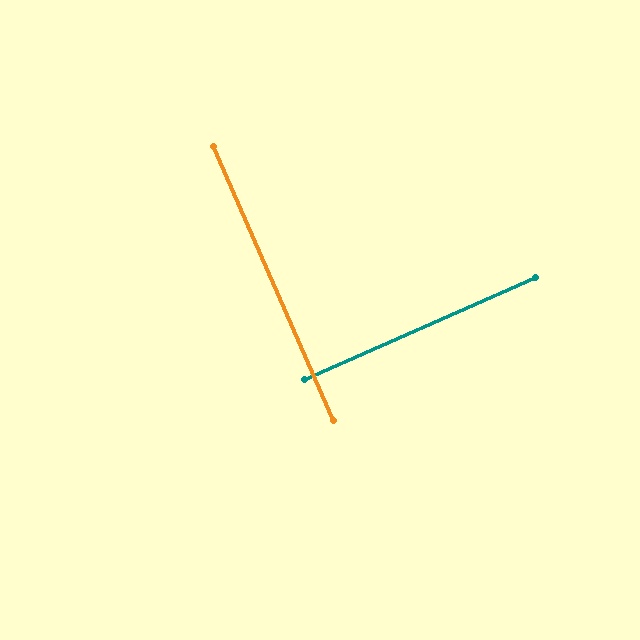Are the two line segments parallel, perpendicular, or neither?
Perpendicular — they meet at approximately 90°.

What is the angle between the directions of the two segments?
Approximately 90 degrees.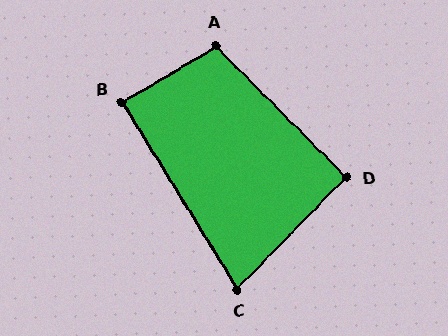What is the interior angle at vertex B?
Approximately 89 degrees (approximately right).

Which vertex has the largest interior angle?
A, at approximately 104 degrees.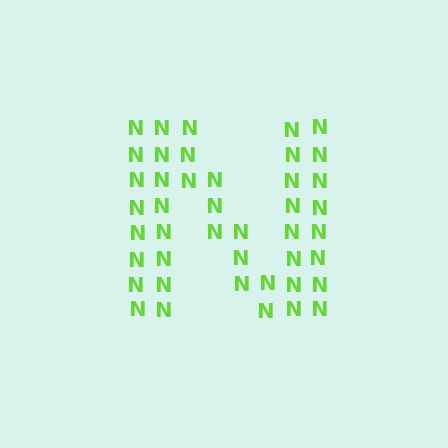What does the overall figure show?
The overall figure shows the letter N.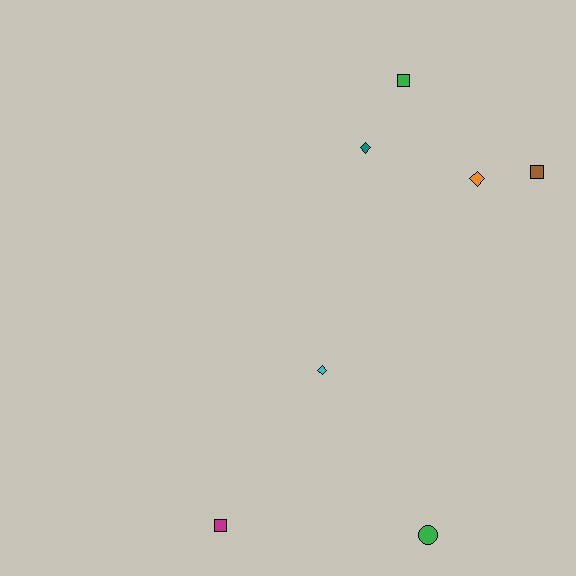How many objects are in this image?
There are 7 objects.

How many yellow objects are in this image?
There are no yellow objects.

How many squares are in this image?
There are 3 squares.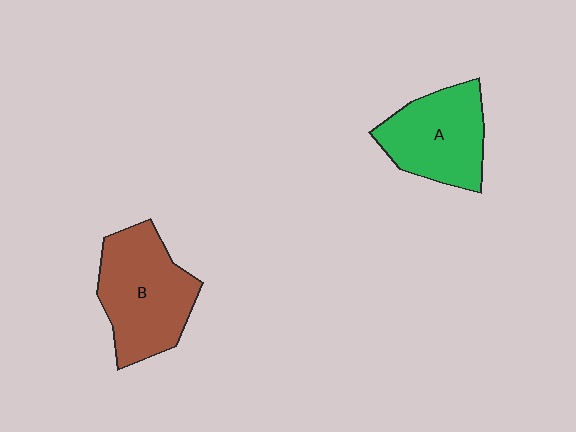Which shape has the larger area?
Shape B (brown).